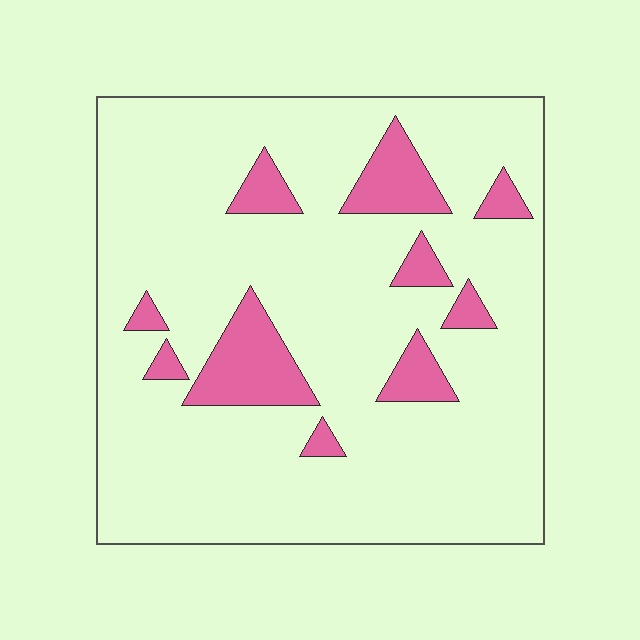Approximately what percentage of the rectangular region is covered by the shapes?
Approximately 15%.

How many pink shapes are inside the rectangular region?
10.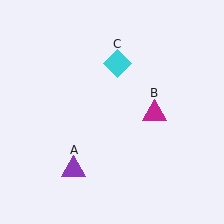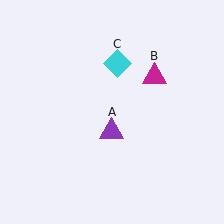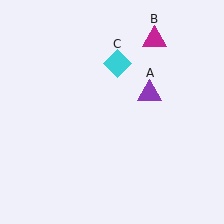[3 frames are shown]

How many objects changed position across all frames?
2 objects changed position: purple triangle (object A), magenta triangle (object B).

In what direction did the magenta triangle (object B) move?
The magenta triangle (object B) moved up.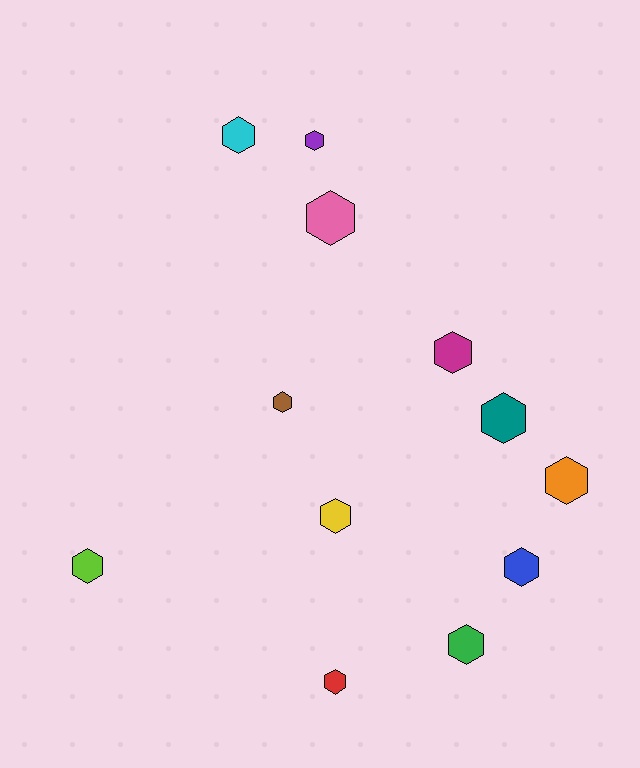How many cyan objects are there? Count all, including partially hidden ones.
There is 1 cyan object.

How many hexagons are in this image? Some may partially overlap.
There are 12 hexagons.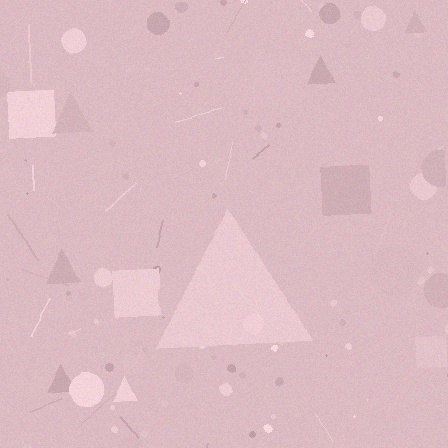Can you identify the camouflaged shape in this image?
The camouflaged shape is a triangle.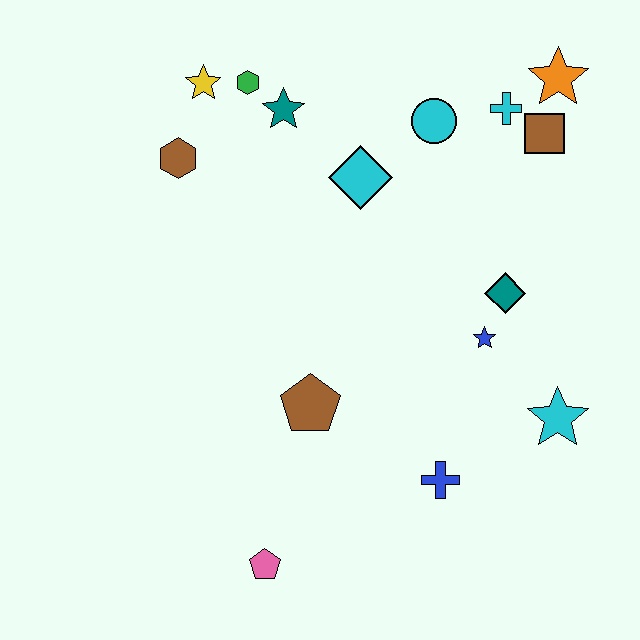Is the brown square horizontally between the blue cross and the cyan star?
Yes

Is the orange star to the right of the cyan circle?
Yes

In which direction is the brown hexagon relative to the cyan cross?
The brown hexagon is to the left of the cyan cross.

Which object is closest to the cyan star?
The blue star is closest to the cyan star.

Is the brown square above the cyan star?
Yes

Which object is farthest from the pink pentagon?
The orange star is farthest from the pink pentagon.